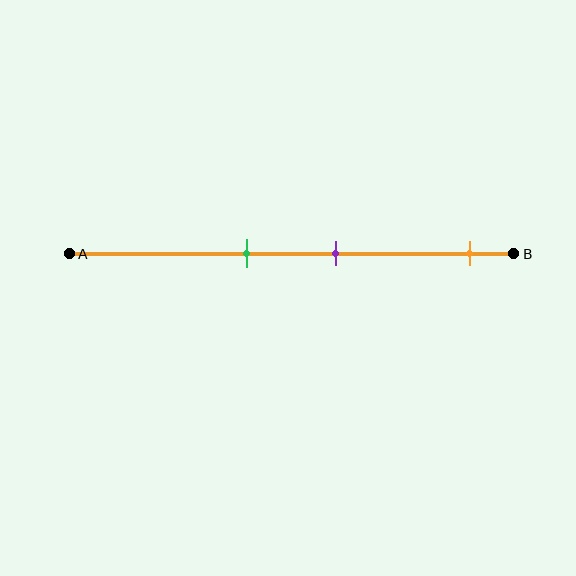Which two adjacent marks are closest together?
The green and purple marks are the closest adjacent pair.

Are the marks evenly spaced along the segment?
No, the marks are not evenly spaced.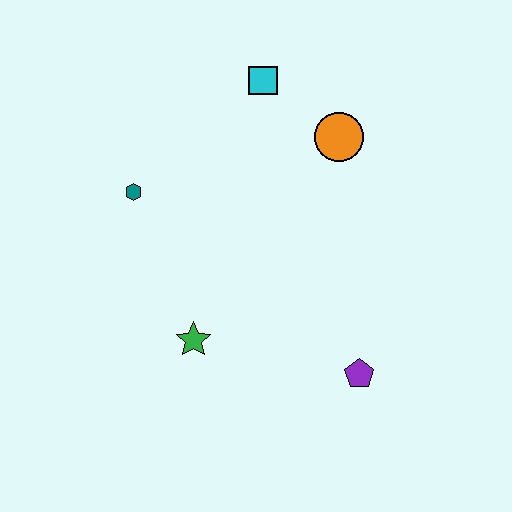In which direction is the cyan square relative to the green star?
The cyan square is above the green star.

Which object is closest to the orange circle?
The cyan square is closest to the orange circle.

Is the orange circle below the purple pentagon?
No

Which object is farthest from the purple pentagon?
The cyan square is farthest from the purple pentagon.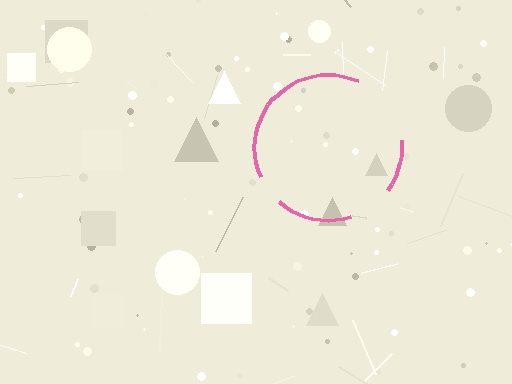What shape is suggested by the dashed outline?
The dashed outline suggests a circle.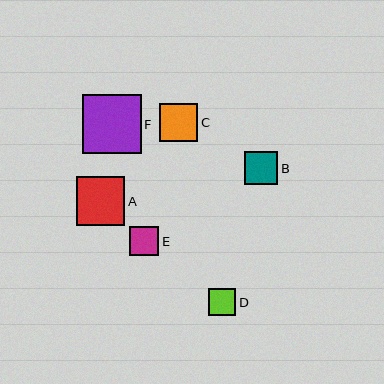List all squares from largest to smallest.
From largest to smallest: F, A, C, B, E, D.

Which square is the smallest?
Square D is the smallest with a size of approximately 27 pixels.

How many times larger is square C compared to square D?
Square C is approximately 1.4 times the size of square D.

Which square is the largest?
Square F is the largest with a size of approximately 59 pixels.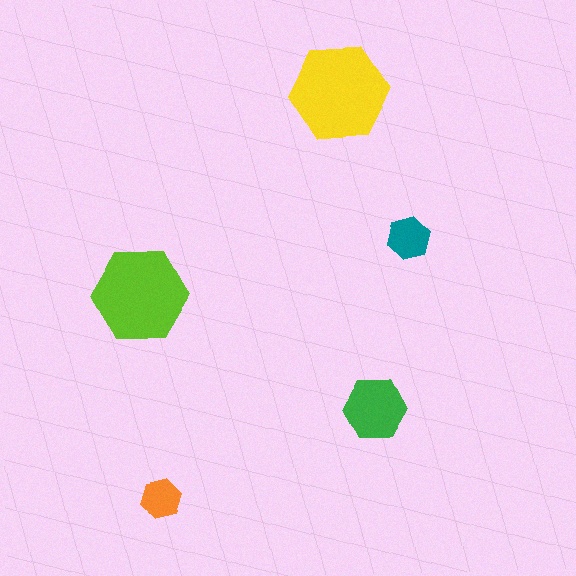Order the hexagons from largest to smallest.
the yellow one, the lime one, the green one, the teal one, the orange one.